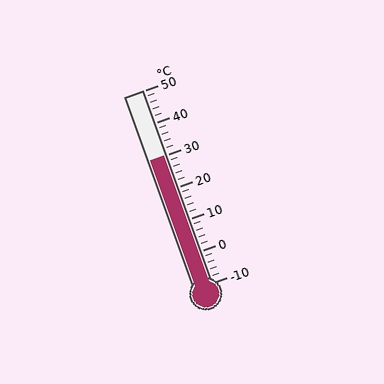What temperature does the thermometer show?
The thermometer shows approximately 30°C.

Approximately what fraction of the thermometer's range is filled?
The thermometer is filled to approximately 65% of its range.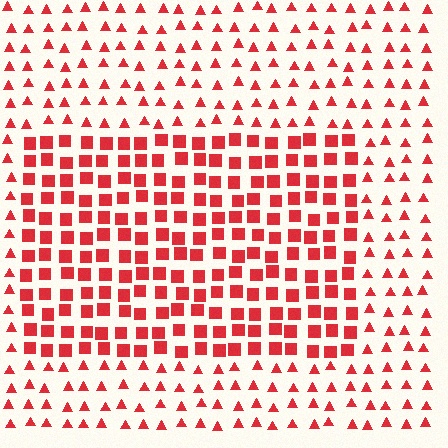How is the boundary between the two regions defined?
The boundary is defined by a change in element shape: squares inside vs. triangles outside. All elements share the same color and spacing.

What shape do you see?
I see a rectangle.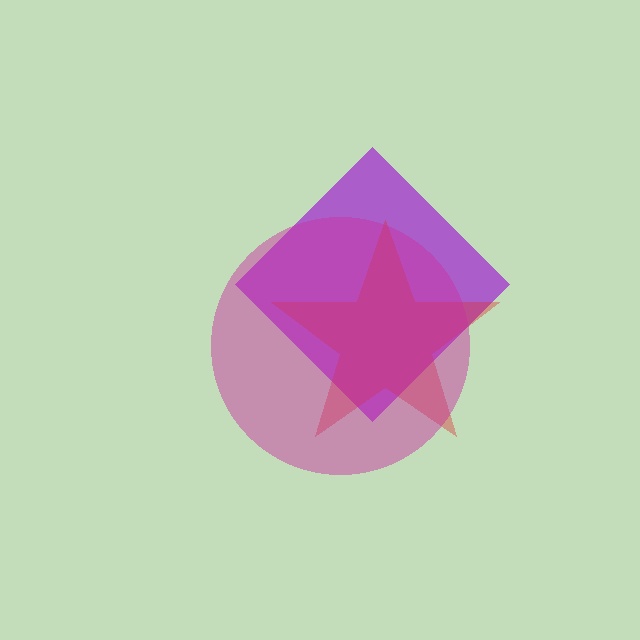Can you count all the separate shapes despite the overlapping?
Yes, there are 3 separate shapes.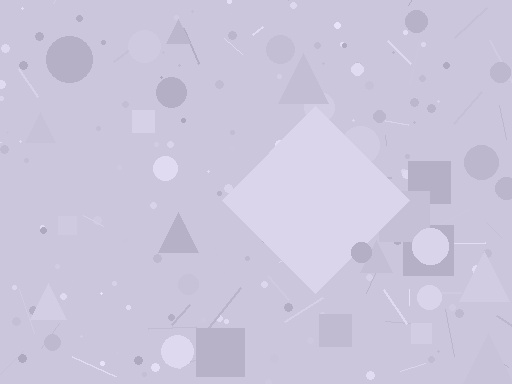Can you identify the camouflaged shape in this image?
The camouflaged shape is a diamond.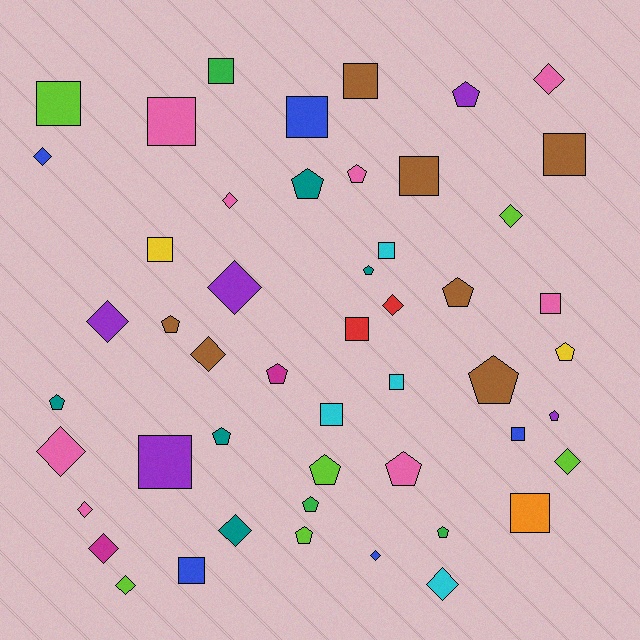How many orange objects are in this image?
There is 1 orange object.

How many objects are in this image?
There are 50 objects.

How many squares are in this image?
There are 17 squares.